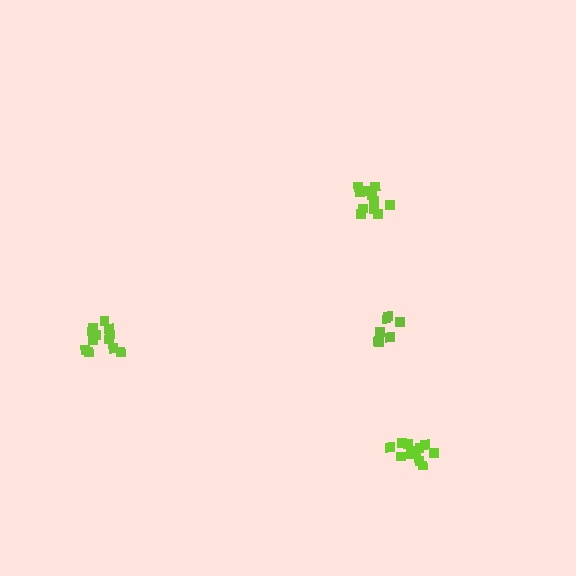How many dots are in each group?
Group 1: 7 dots, Group 2: 12 dots, Group 3: 11 dots, Group 4: 12 dots (42 total).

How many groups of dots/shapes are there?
There are 4 groups.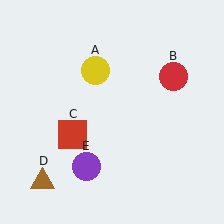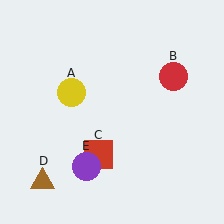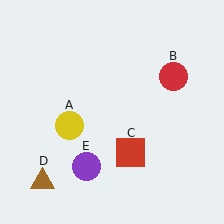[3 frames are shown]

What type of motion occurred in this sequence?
The yellow circle (object A), red square (object C) rotated counterclockwise around the center of the scene.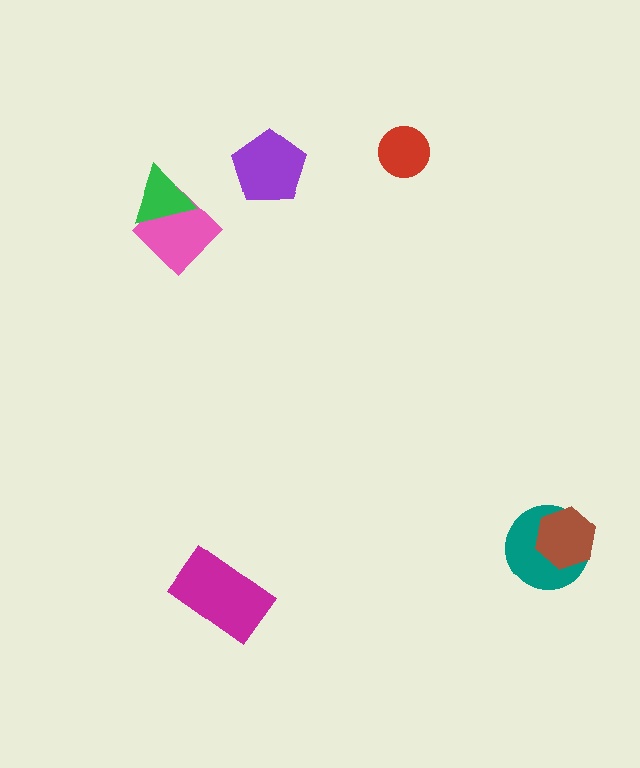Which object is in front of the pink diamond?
The green triangle is in front of the pink diamond.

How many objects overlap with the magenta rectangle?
0 objects overlap with the magenta rectangle.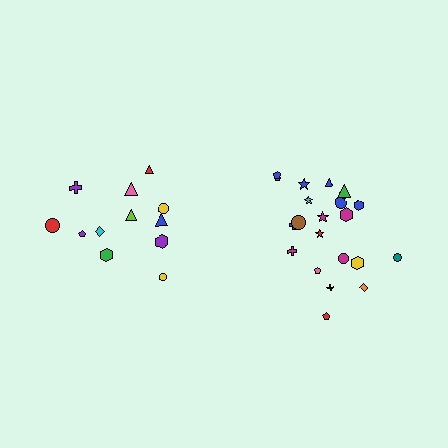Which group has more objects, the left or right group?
The right group.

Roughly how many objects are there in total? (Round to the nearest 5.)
Roughly 35 objects in total.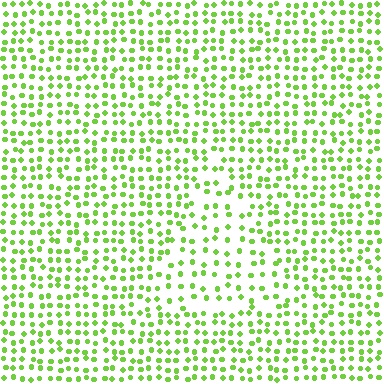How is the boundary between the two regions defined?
The boundary is defined by a change in element density (approximately 1.7x ratio). All elements are the same color, size, and shape.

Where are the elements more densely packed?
The elements are more densely packed outside the triangle boundary.